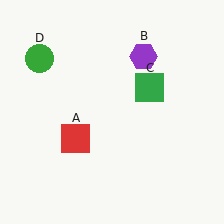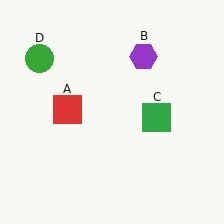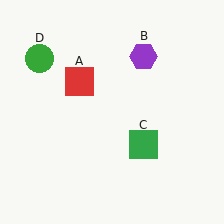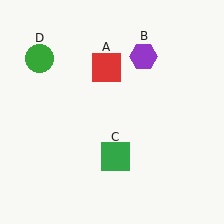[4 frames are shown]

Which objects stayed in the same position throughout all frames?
Purple hexagon (object B) and green circle (object D) remained stationary.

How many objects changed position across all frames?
2 objects changed position: red square (object A), green square (object C).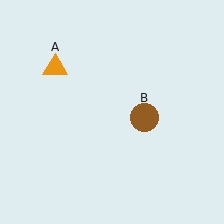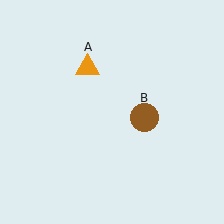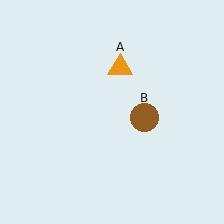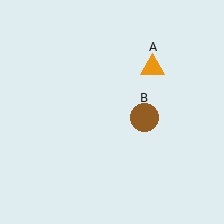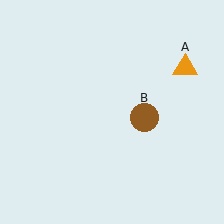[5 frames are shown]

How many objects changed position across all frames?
1 object changed position: orange triangle (object A).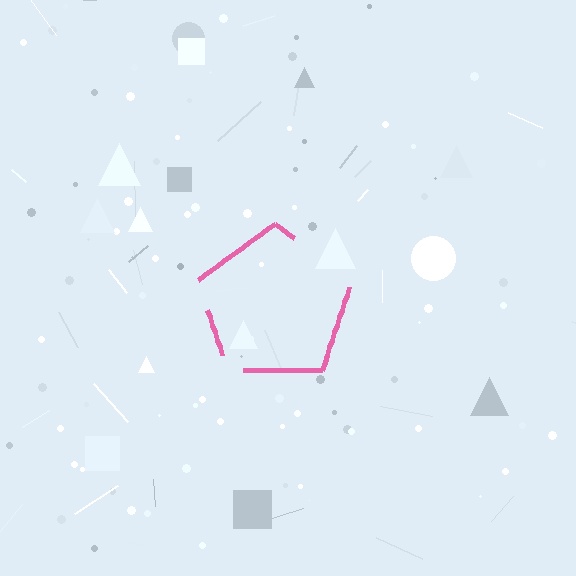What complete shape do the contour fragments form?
The contour fragments form a pentagon.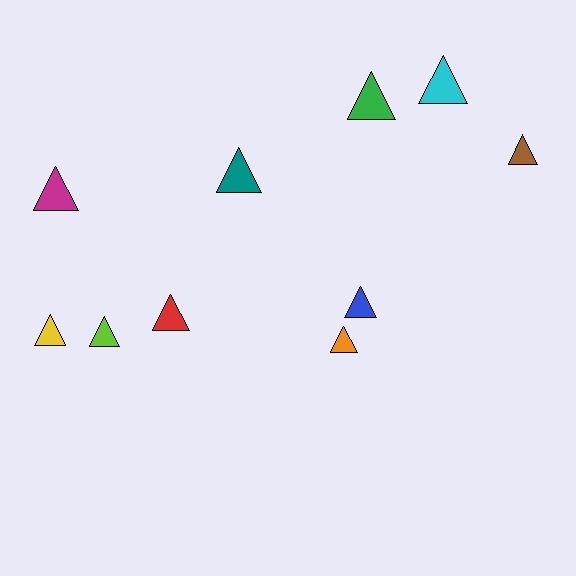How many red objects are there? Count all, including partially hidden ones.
There is 1 red object.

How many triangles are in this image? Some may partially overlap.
There are 10 triangles.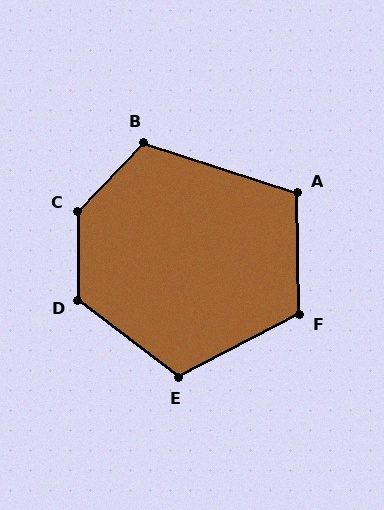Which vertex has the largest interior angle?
C, at approximately 136 degrees.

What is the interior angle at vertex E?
Approximately 115 degrees (obtuse).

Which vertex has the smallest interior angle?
A, at approximately 109 degrees.